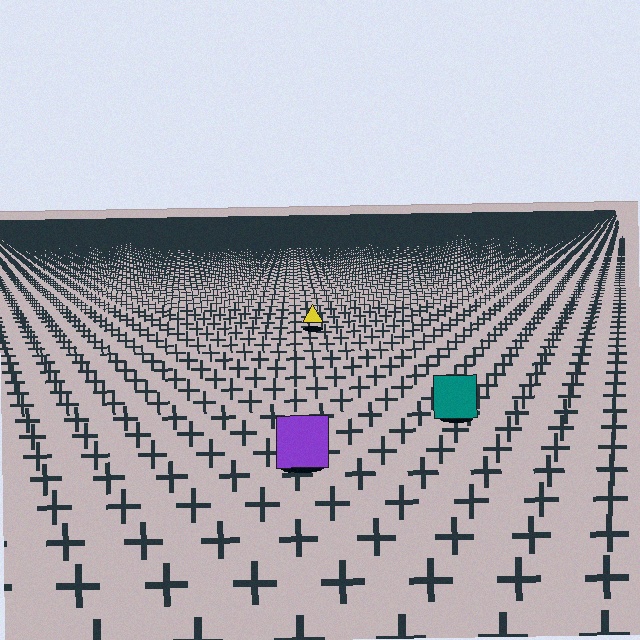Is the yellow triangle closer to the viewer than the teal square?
No. The teal square is closer — you can tell from the texture gradient: the ground texture is coarser near it.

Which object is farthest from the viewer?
The yellow triangle is farthest from the viewer. It appears smaller and the ground texture around it is denser.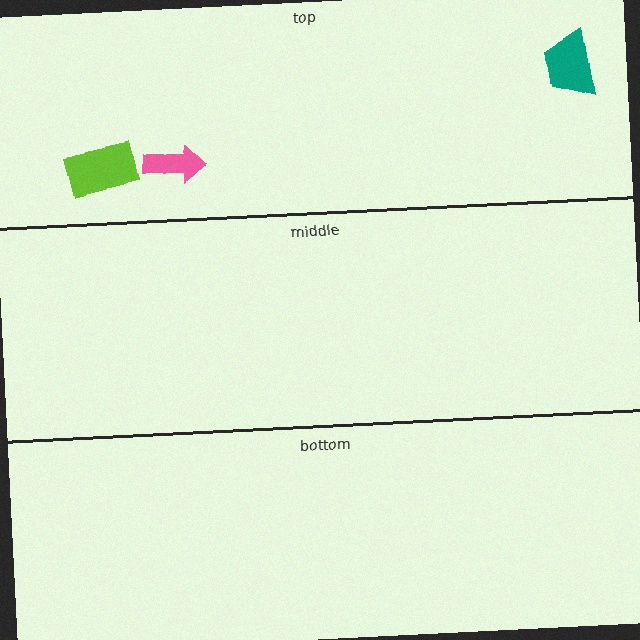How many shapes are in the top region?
3.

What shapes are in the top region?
The pink arrow, the teal trapezoid, the lime rectangle.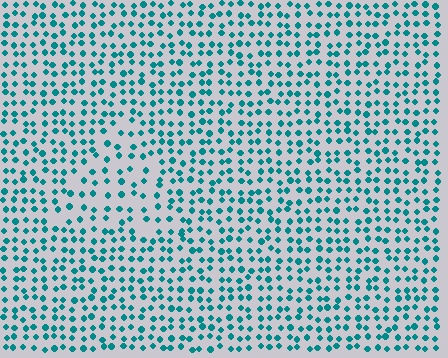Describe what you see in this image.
The image contains small teal elements arranged at two different densities. A triangle-shaped region is visible where the elements are less densely packed than the surrounding area.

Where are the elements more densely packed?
The elements are more densely packed outside the triangle boundary.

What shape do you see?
I see a triangle.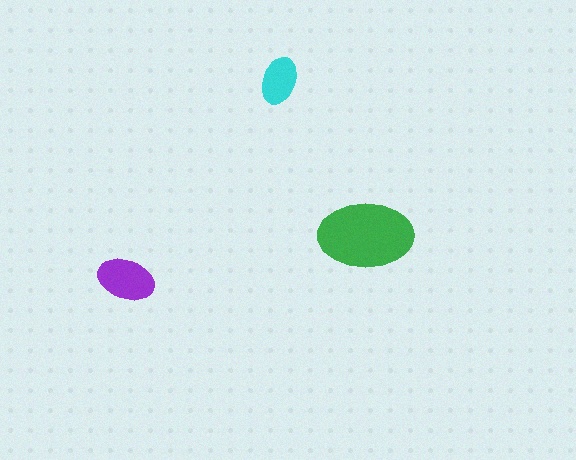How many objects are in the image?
There are 3 objects in the image.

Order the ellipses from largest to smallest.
the green one, the purple one, the cyan one.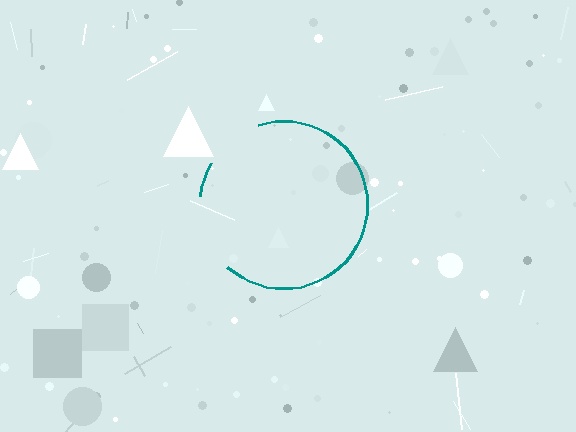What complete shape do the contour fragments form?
The contour fragments form a circle.